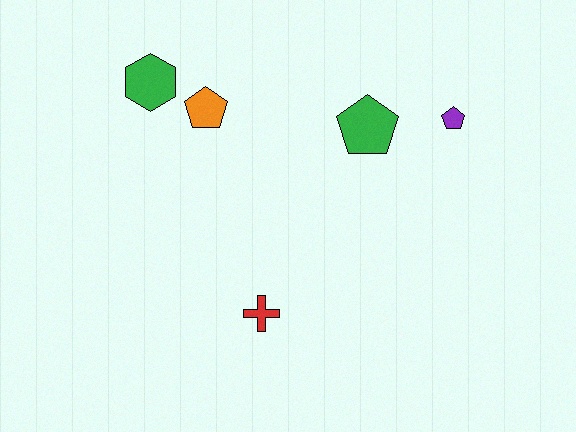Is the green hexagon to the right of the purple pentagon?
No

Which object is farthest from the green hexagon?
The purple pentagon is farthest from the green hexagon.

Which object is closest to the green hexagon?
The orange pentagon is closest to the green hexagon.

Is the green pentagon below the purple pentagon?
Yes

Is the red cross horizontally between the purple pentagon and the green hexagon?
Yes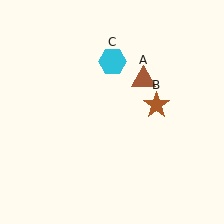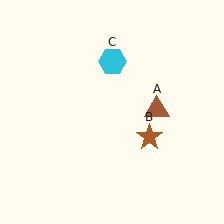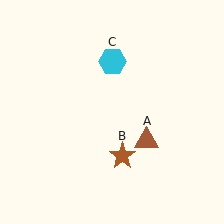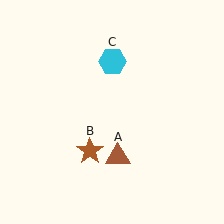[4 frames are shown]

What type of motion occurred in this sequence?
The brown triangle (object A), brown star (object B) rotated clockwise around the center of the scene.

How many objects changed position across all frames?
2 objects changed position: brown triangle (object A), brown star (object B).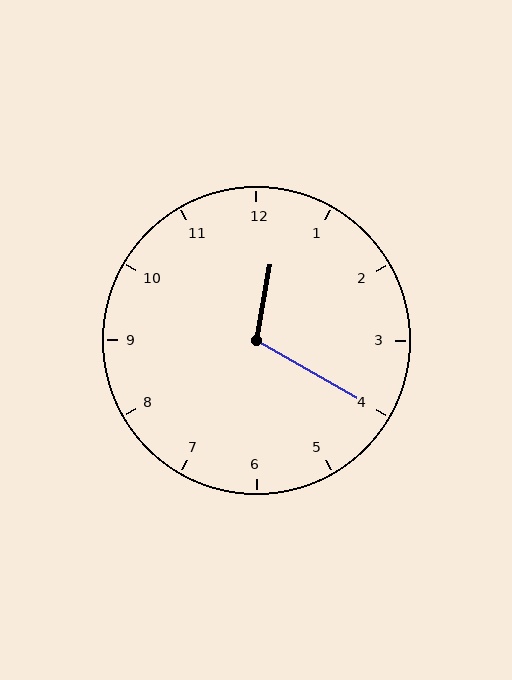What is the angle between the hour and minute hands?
Approximately 110 degrees.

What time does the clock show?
12:20.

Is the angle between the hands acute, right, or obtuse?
It is obtuse.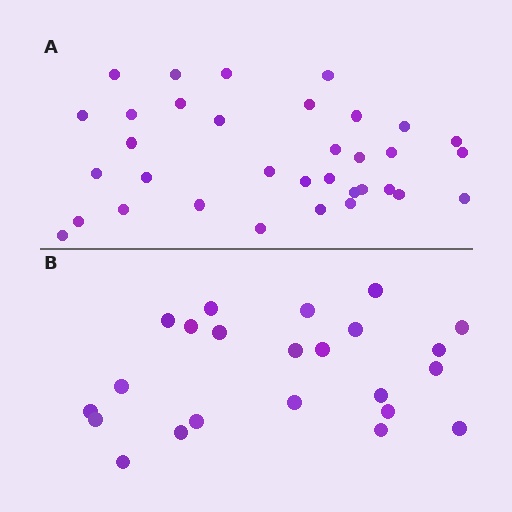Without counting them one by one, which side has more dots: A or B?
Region A (the top region) has more dots.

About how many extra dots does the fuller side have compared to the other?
Region A has roughly 12 or so more dots than region B.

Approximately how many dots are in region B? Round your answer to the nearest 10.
About 20 dots. (The exact count is 23, which rounds to 20.)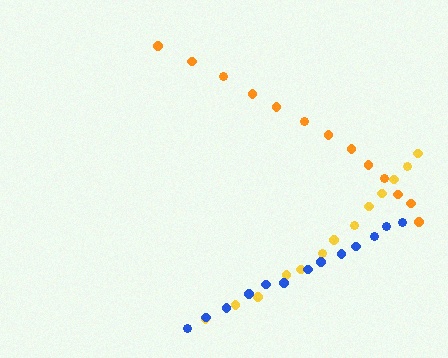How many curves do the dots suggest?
There are 3 distinct paths.